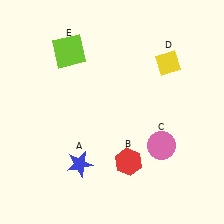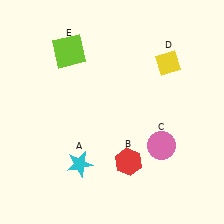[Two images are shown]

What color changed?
The star (A) changed from blue in Image 1 to cyan in Image 2.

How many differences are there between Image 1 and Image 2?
There is 1 difference between the two images.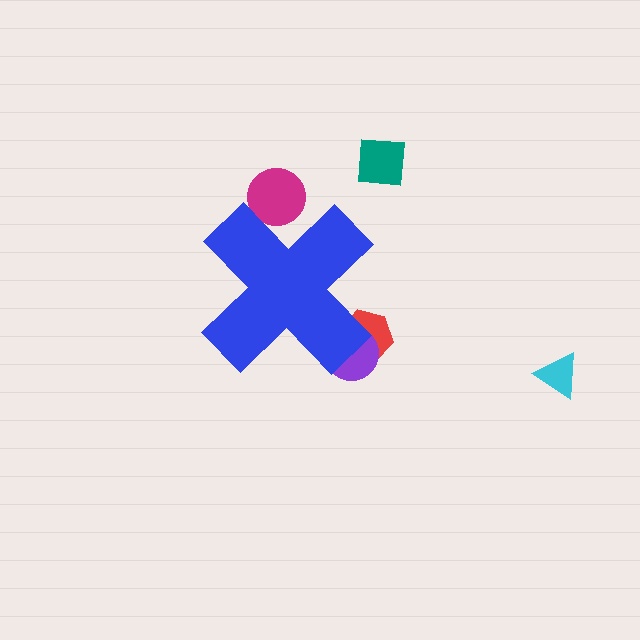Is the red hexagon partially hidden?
Yes, the red hexagon is partially hidden behind the blue cross.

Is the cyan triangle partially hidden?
No, the cyan triangle is fully visible.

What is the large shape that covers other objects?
A blue cross.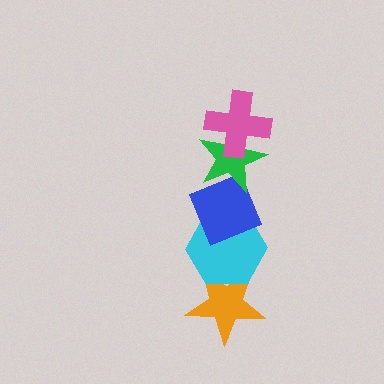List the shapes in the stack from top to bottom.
From top to bottom: the pink cross, the green star, the blue diamond, the cyan hexagon, the orange star.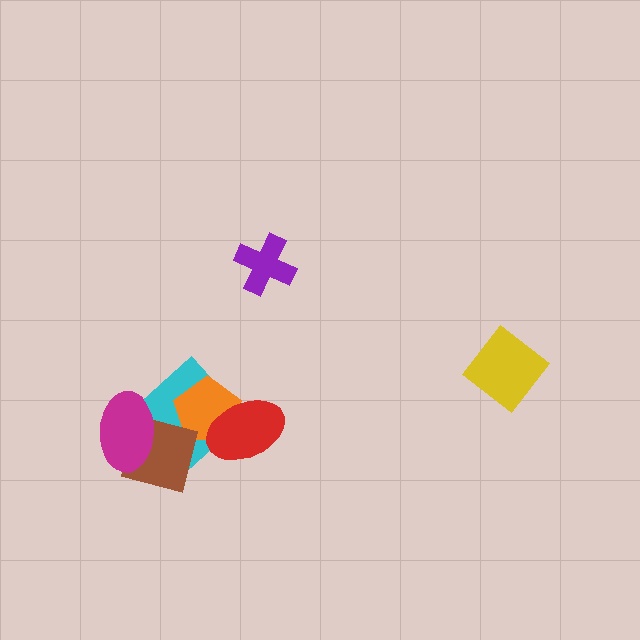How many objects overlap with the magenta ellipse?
2 objects overlap with the magenta ellipse.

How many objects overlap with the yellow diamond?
0 objects overlap with the yellow diamond.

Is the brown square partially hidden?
Yes, it is partially covered by another shape.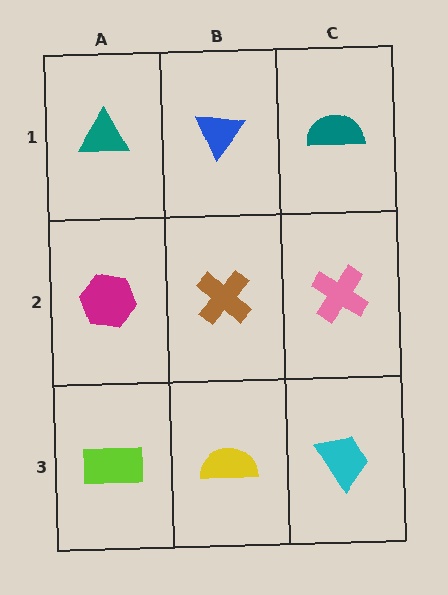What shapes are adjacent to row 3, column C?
A pink cross (row 2, column C), a yellow semicircle (row 3, column B).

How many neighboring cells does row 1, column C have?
2.